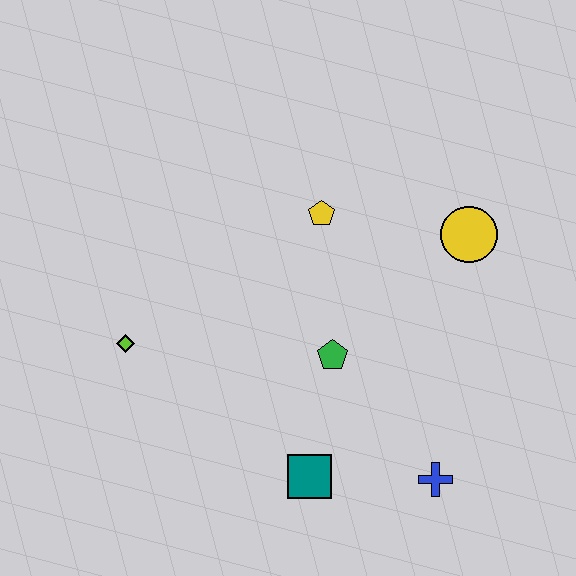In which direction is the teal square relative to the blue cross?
The teal square is to the left of the blue cross.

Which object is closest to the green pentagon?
The teal square is closest to the green pentagon.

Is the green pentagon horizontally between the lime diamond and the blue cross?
Yes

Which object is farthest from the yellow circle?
The lime diamond is farthest from the yellow circle.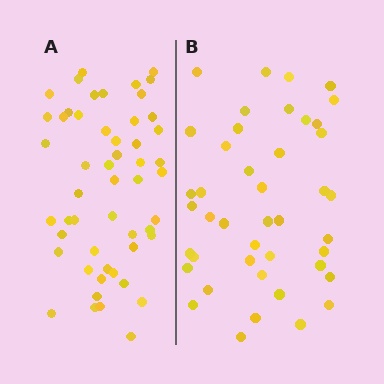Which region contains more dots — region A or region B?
Region A (the left region) has more dots.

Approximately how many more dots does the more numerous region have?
Region A has roughly 8 or so more dots than region B.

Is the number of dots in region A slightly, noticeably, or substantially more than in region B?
Region A has only slightly more — the two regions are fairly close. The ratio is roughly 1.2 to 1.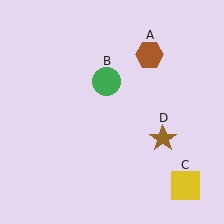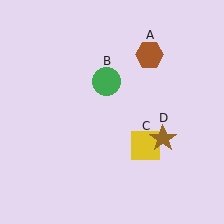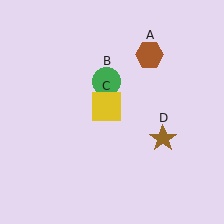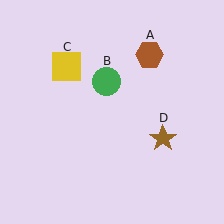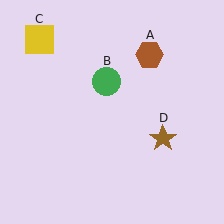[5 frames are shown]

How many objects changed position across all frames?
1 object changed position: yellow square (object C).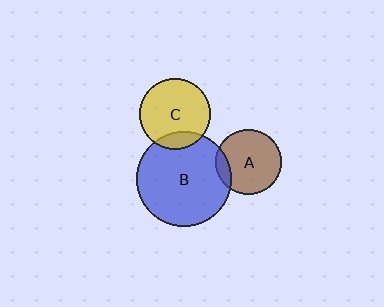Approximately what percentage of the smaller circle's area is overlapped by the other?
Approximately 10%.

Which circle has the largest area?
Circle B (blue).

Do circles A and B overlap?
Yes.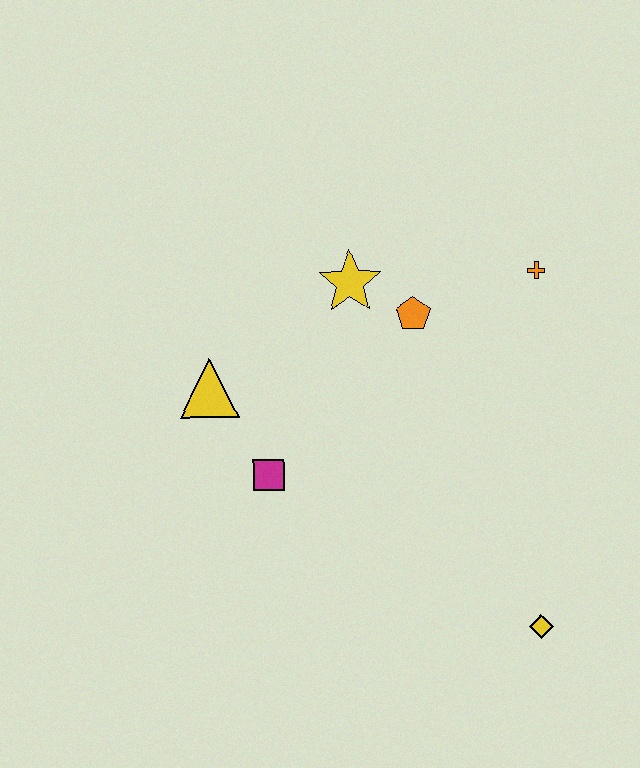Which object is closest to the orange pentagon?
The yellow star is closest to the orange pentagon.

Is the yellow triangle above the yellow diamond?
Yes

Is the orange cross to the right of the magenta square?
Yes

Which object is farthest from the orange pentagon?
The yellow diamond is farthest from the orange pentagon.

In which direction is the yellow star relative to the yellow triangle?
The yellow star is to the right of the yellow triangle.